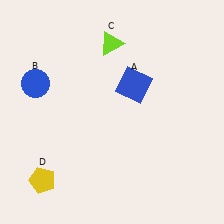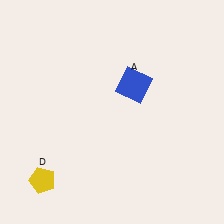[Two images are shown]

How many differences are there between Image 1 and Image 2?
There are 2 differences between the two images.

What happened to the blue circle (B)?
The blue circle (B) was removed in Image 2. It was in the top-left area of Image 1.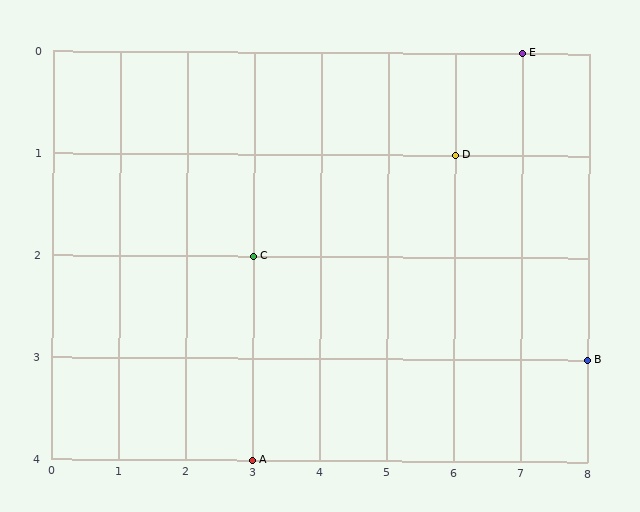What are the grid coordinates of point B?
Point B is at grid coordinates (8, 3).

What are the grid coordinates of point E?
Point E is at grid coordinates (7, 0).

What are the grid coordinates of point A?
Point A is at grid coordinates (3, 4).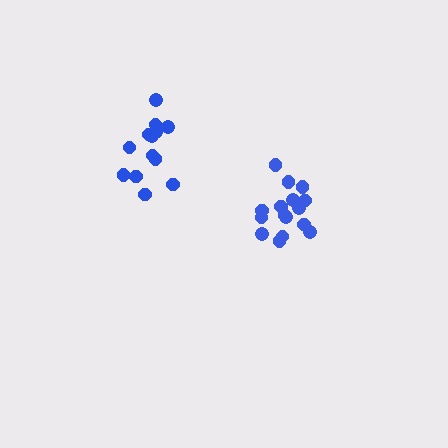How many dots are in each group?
Group 1: 13 dots, Group 2: 16 dots (29 total).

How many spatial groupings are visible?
There are 2 spatial groupings.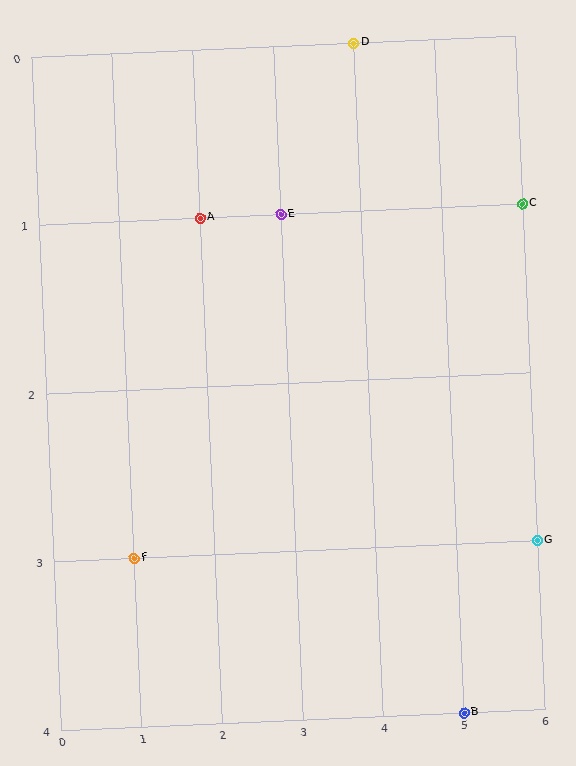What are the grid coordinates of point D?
Point D is at grid coordinates (4, 0).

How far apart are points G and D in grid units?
Points G and D are 2 columns and 3 rows apart (about 3.6 grid units diagonally).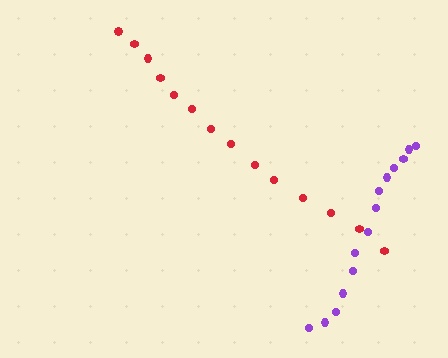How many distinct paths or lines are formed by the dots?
There are 2 distinct paths.